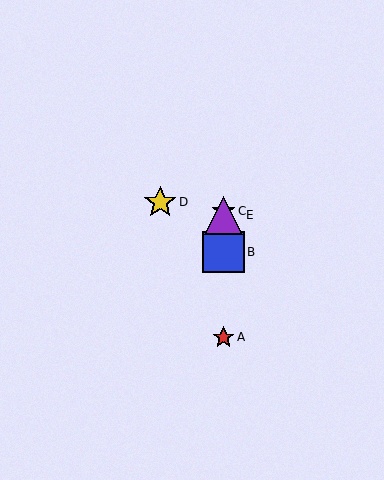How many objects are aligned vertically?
4 objects (A, B, C, E) are aligned vertically.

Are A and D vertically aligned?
No, A is at x≈223 and D is at x≈160.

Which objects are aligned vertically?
Objects A, B, C, E are aligned vertically.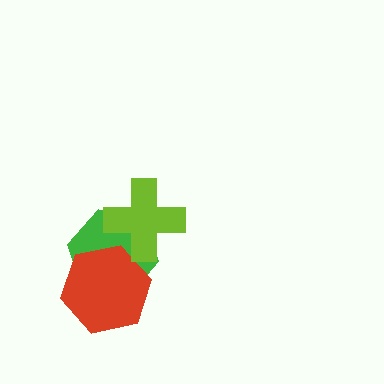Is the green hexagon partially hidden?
Yes, it is partially covered by another shape.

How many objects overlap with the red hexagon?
1 object overlaps with the red hexagon.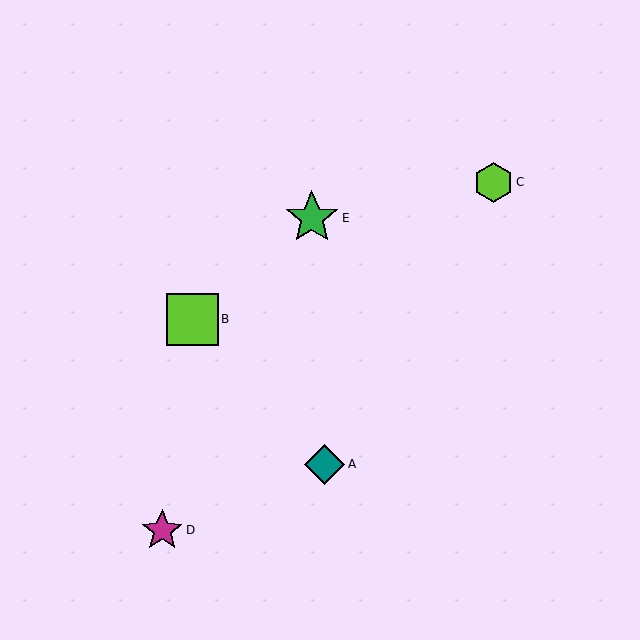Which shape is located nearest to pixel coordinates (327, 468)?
The teal diamond (labeled A) at (325, 464) is nearest to that location.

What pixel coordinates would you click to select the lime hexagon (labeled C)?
Click at (493, 182) to select the lime hexagon C.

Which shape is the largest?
The green star (labeled E) is the largest.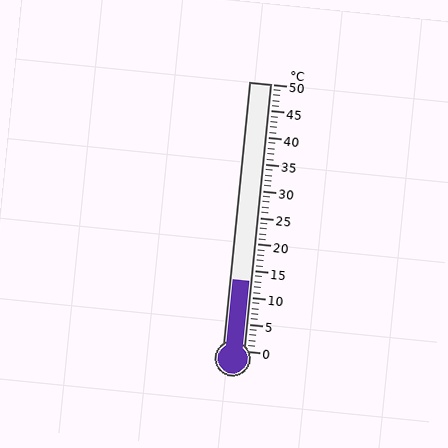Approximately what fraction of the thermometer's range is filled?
The thermometer is filled to approximately 25% of its range.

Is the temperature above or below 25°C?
The temperature is below 25°C.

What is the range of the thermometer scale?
The thermometer scale ranges from 0°C to 50°C.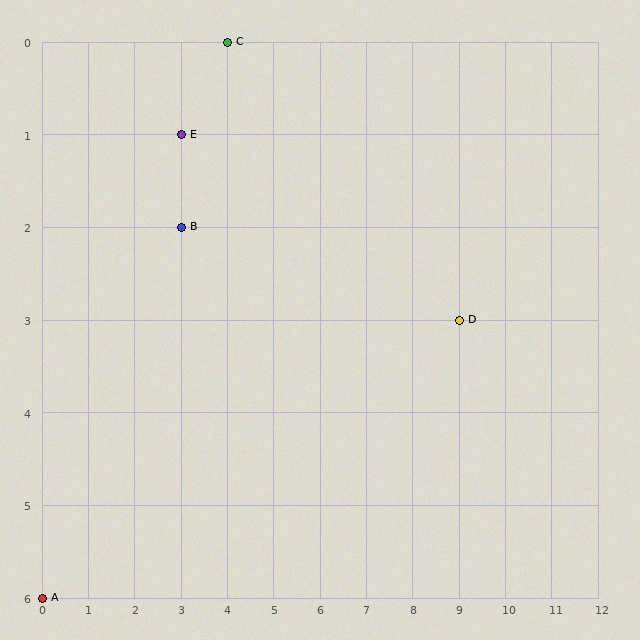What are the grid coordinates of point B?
Point B is at grid coordinates (3, 2).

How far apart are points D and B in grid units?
Points D and B are 6 columns and 1 row apart (about 6.1 grid units diagonally).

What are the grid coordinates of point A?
Point A is at grid coordinates (0, 6).